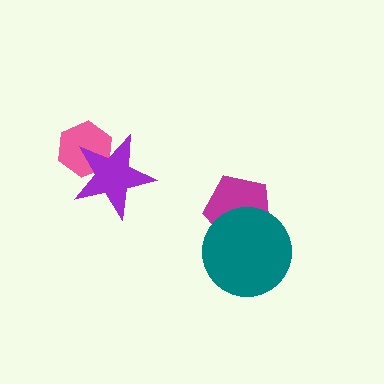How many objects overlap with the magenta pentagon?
1 object overlaps with the magenta pentagon.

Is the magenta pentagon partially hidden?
Yes, it is partially covered by another shape.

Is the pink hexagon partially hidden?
Yes, it is partially covered by another shape.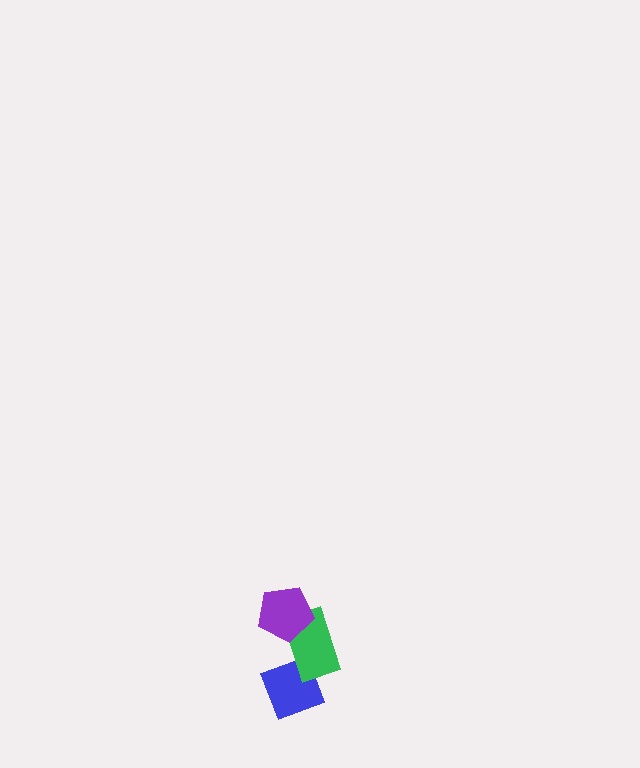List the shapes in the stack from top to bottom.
From top to bottom: the purple pentagon, the green rectangle, the blue diamond.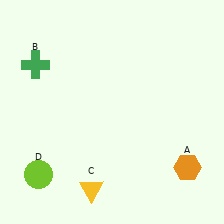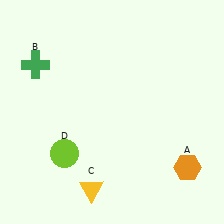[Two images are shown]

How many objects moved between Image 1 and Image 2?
1 object moved between the two images.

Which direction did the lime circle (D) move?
The lime circle (D) moved right.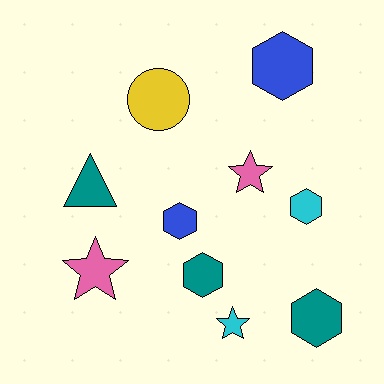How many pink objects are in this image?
There are 2 pink objects.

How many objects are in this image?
There are 10 objects.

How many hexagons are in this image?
There are 5 hexagons.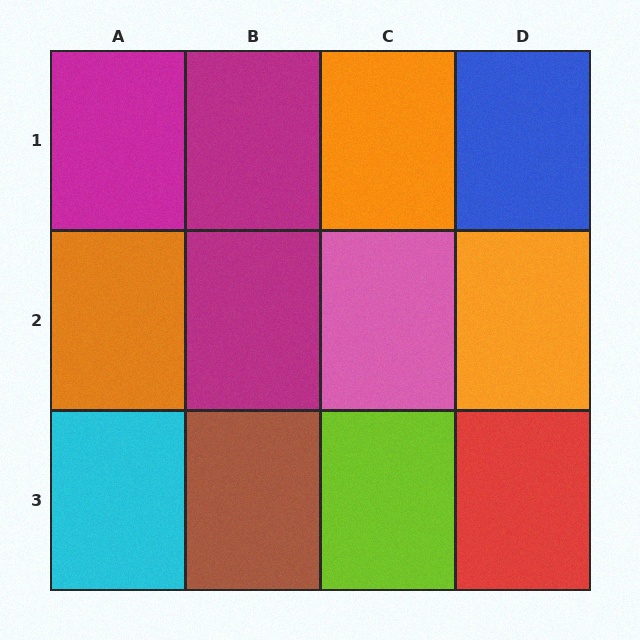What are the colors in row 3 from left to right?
Cyan, brown, lime, red.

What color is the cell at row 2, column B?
Magenta.